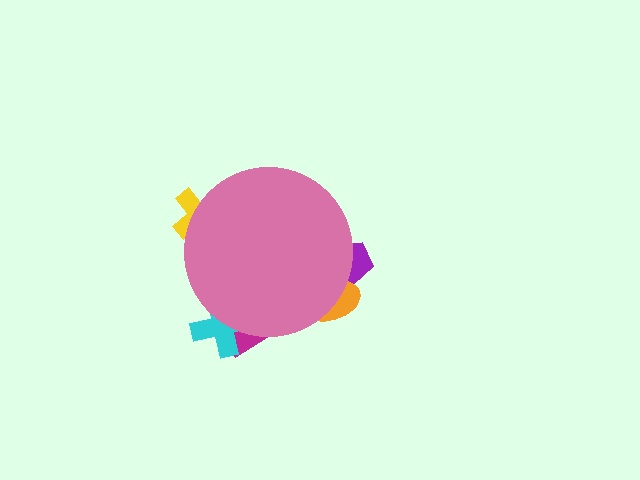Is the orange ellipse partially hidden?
Yes, the orange ellipse is partially hidden behind the pink circle.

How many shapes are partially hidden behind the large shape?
5 shapes are partially hidden.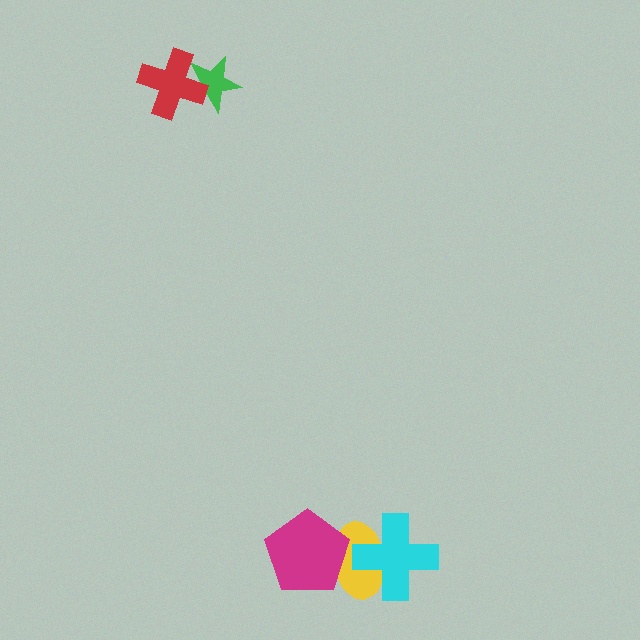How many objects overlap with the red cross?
1 object overlaps with the red cross.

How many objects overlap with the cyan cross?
1 object overlaps with the cyan cross.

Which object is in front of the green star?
The red cross is in front of the green star.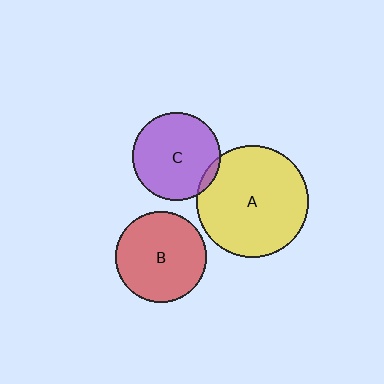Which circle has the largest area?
Circle A (yellow).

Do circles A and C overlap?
Yes.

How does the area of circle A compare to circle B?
Approximately 1.5 times.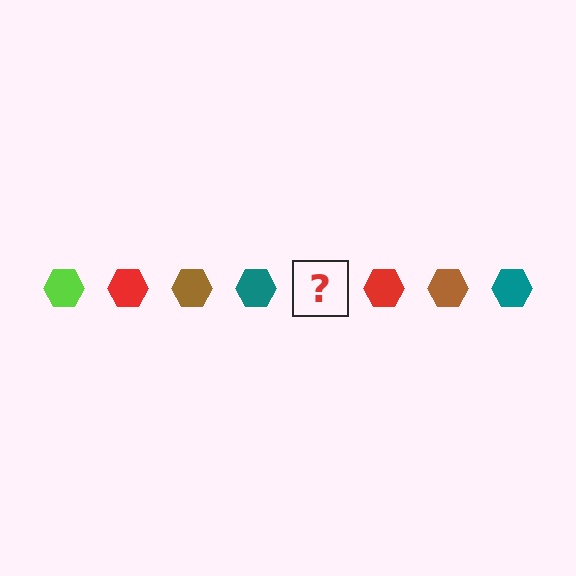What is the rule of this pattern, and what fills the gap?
The rule is that the pattern cycles through lime, red, brown, teal hexagons. The gap should be filled with a lime hexagon.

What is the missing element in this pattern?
The missing element is a lime hexagon.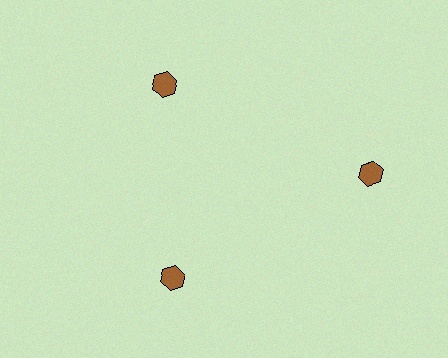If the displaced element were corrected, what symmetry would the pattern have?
It would have 3-fold rotational symmetry — the pattern would map onto itself every 120 degrees.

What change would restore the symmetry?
The symmetry would be restored by moving it inward, back onto the ring so that all 3 hexagons sit at equal angles and equal distance from the center.